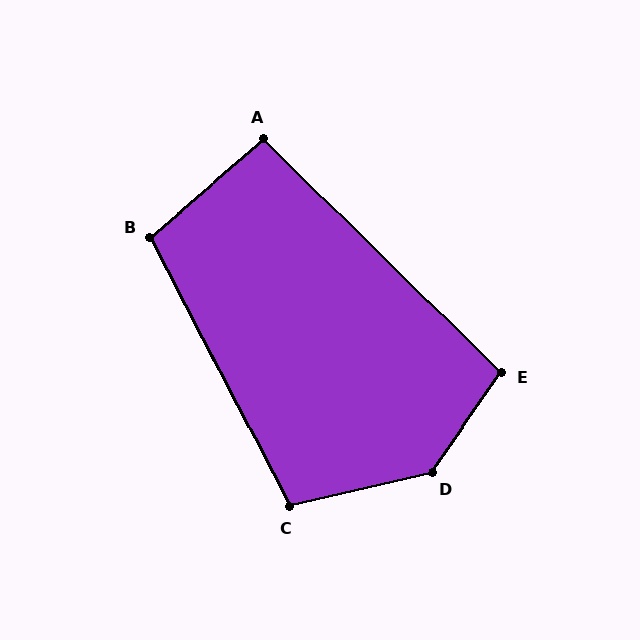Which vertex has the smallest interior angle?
A, at approximately 95 degrees.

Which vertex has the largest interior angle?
D, at approximately 138 degrees.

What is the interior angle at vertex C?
Approximately 104 degrees (obtuse).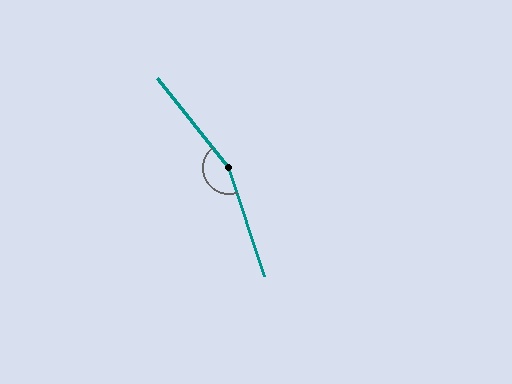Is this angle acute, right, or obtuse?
It is obtuse.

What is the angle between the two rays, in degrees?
Approximately 160 degrees.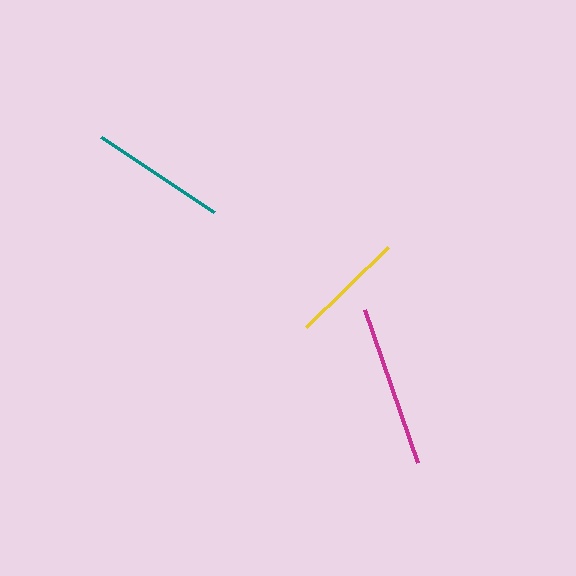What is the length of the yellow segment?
The yellow segment is approximately 115 pixels long.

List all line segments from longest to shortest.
From longest to shortest: magenta, teal, yellow.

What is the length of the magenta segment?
The magenta segment is approximately 162 pixels long.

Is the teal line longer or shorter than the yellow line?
The teal line is longer than the yellow line.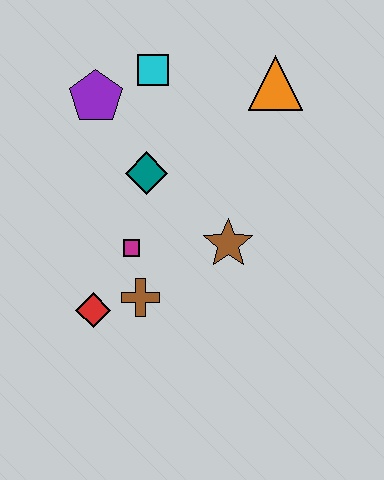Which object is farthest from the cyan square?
The red diamond is farthest from the cyan square.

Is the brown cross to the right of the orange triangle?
No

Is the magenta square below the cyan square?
Yes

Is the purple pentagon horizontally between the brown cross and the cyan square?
No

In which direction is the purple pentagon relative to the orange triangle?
The purple pentagon is to the left of the orange triangle.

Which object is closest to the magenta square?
The brown cross is closest to the magenta square.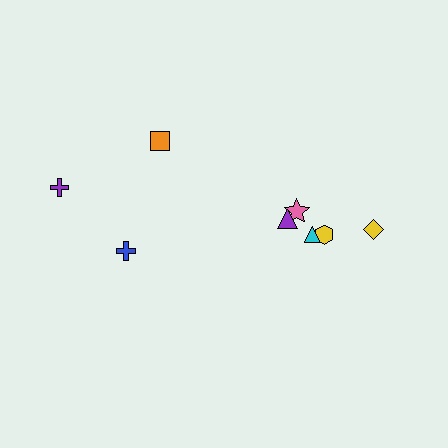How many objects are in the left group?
There are 3 objects.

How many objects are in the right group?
There are 5 objects.